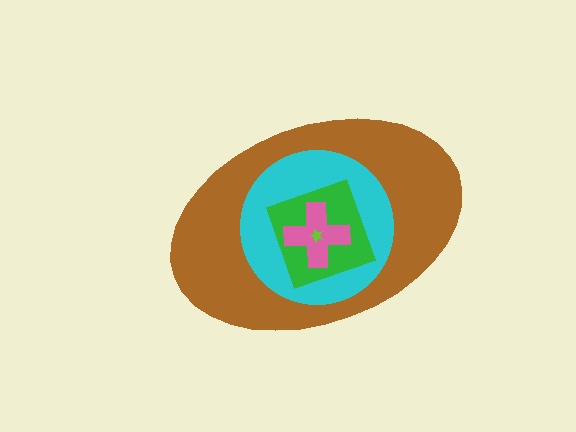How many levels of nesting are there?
5.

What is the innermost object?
The lime star.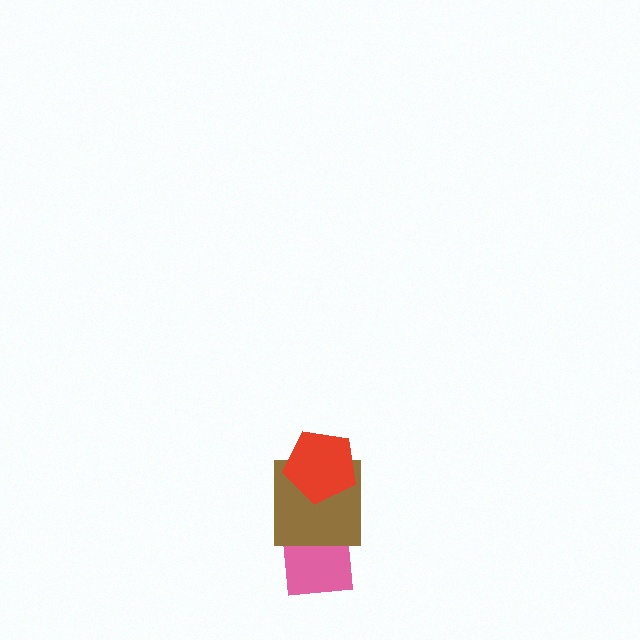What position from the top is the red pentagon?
The red pentagon is 1st from the top.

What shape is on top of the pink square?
The brown square is on top of the pink square.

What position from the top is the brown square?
The brown square is 2nd from the top.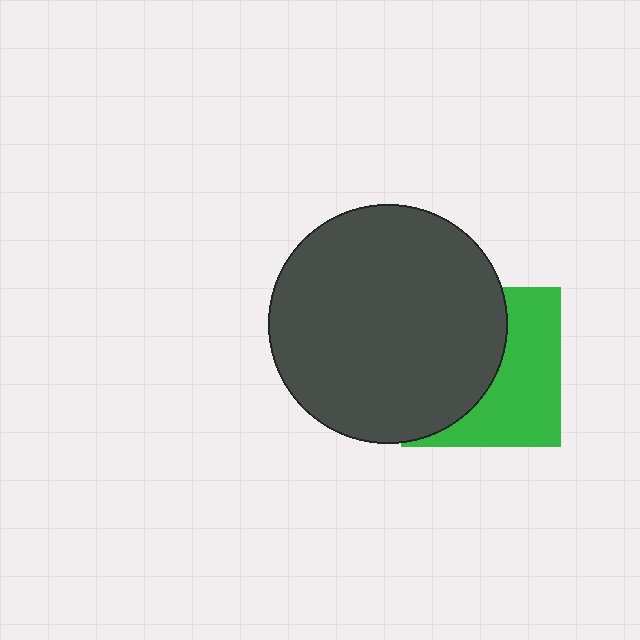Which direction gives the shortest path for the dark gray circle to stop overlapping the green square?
Moving left gives the shortest separation.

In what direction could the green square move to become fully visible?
The green square could move right. That would shift it out from behind the dark gray circle entirely.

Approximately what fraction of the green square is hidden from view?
Roughly 53% of the green square is hidden behind the dark gray circle.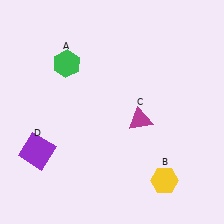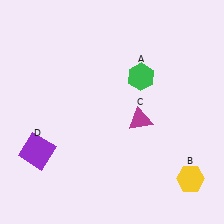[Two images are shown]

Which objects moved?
The objects that moved are: the green hexagon (A), the yellow hexagon (B).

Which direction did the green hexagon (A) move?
The green hexagon (A) moved right.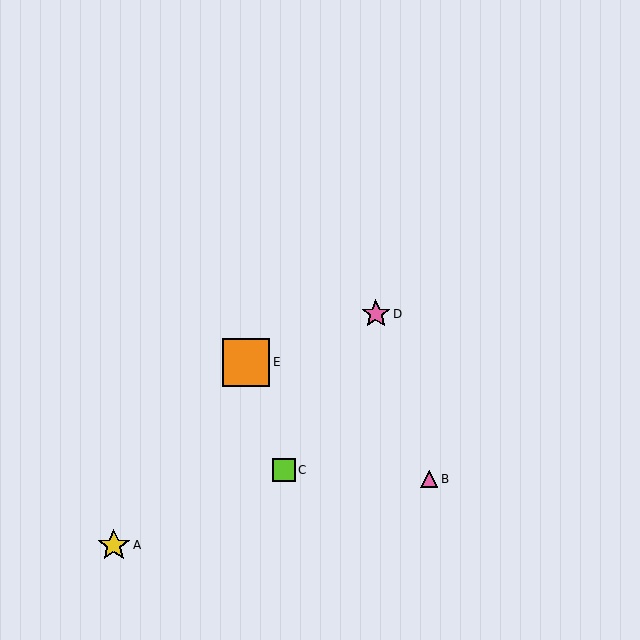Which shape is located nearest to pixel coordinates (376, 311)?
The pink star (labeled D) at (376, 314) is nearest to that location.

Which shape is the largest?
The orange square (labeled E) is the largest.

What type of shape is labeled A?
Shape A is a yellow star.